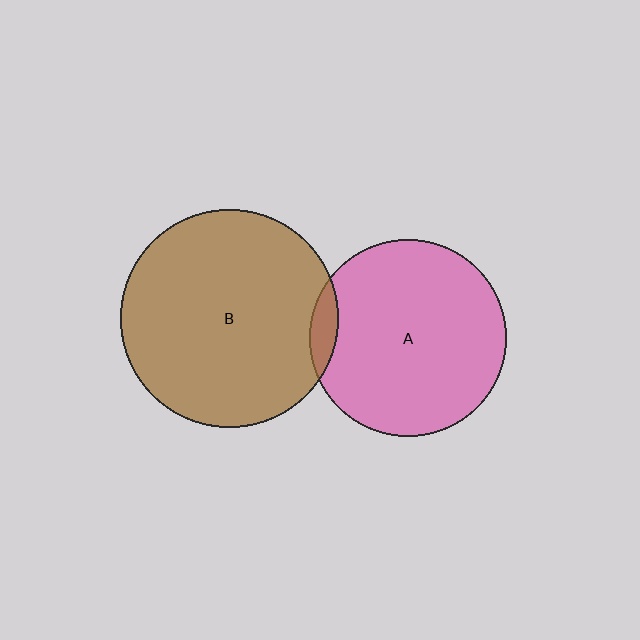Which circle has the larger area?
Circle B (brown).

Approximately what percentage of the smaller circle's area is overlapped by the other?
Approximately 5%.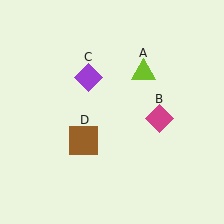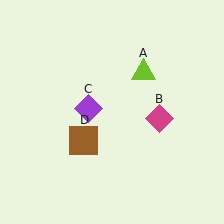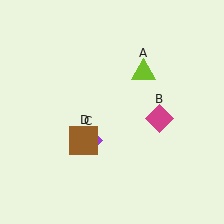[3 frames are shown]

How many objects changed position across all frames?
1 object changed position: purple diamond (object C).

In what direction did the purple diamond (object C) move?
The purple diamond (object C) moved down.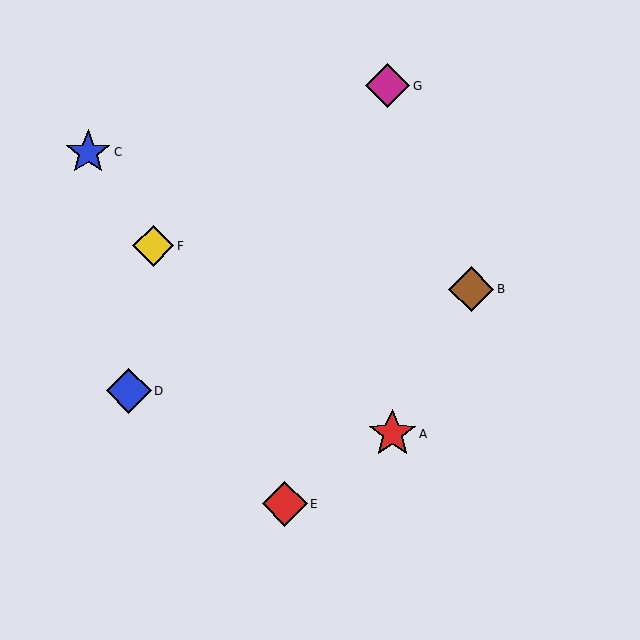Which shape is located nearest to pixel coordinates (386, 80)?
The magenta diamond (labeled G) at (388, 86) is nearest to that location.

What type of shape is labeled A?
Shape A is a red star.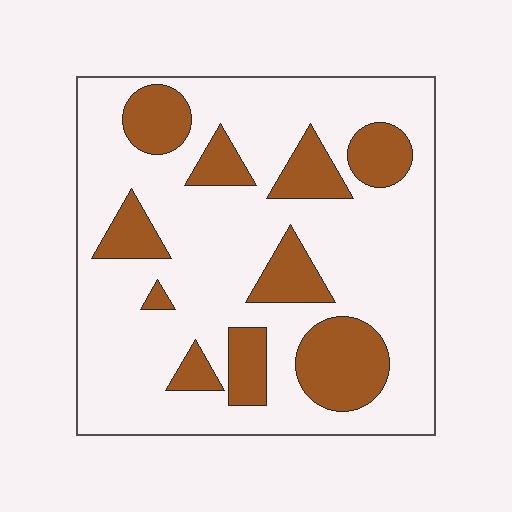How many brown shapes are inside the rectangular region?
10.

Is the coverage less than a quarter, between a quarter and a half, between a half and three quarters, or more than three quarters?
Less than a quarter.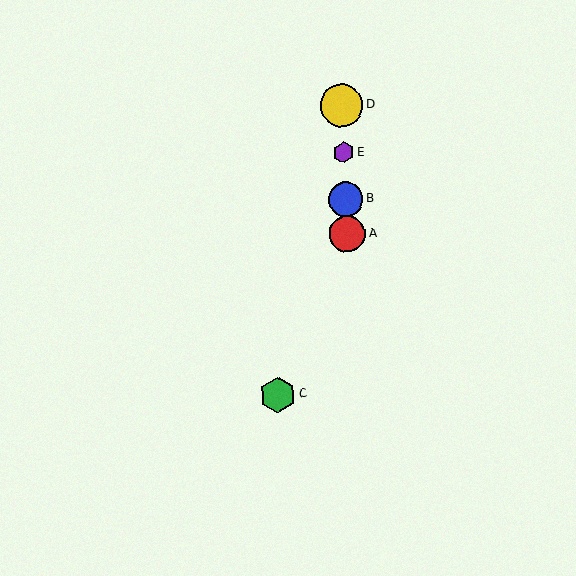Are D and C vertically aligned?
No, D is at x≈341 and C is at x≈278.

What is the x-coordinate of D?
Object D is at x≈341.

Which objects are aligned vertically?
Objects A, B, D, E are aligned vertically.